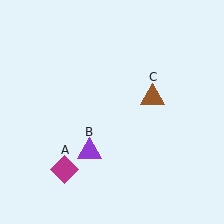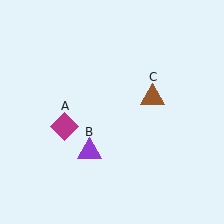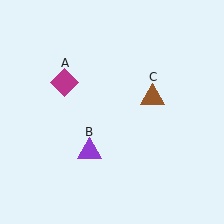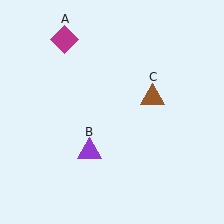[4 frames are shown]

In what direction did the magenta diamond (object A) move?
The magenta diamond (object A) moved up.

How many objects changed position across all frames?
1 object changed position: magenta diamond (object A).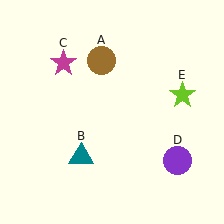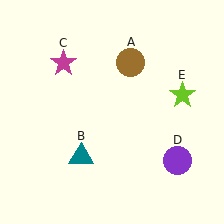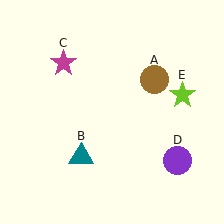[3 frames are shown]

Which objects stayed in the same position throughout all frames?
Teal triangle (object B) and magenta star (object C) and purple circle (object D) and lime star (object E) remained stationary.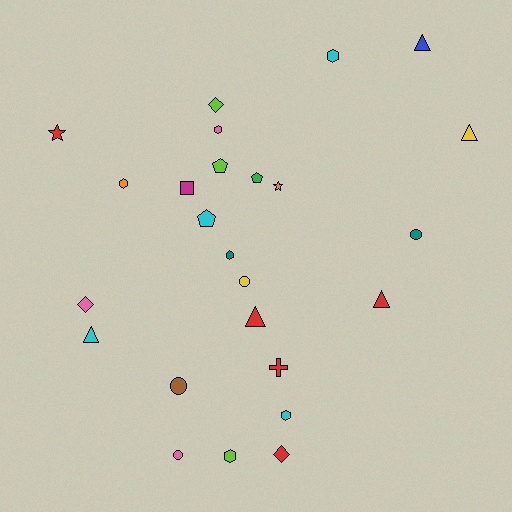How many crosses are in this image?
There is 1 cross.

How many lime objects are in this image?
There are 3 lime objects.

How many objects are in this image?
There are 25 objects.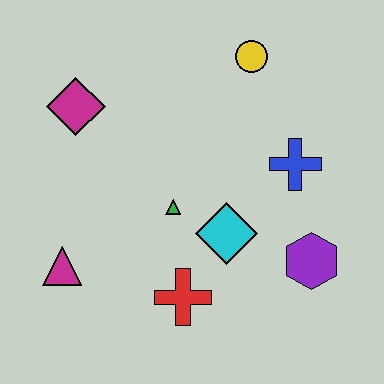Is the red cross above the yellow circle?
No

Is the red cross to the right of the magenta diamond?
Yes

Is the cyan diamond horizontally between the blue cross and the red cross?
Yes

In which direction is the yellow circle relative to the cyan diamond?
The yellow circle is above the cyan diamond.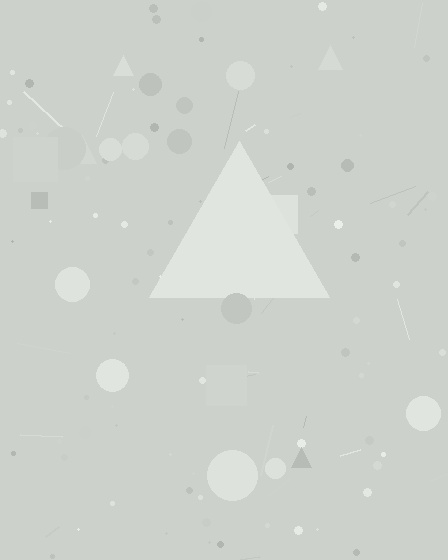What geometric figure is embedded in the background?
A triangle is embedded in the background.